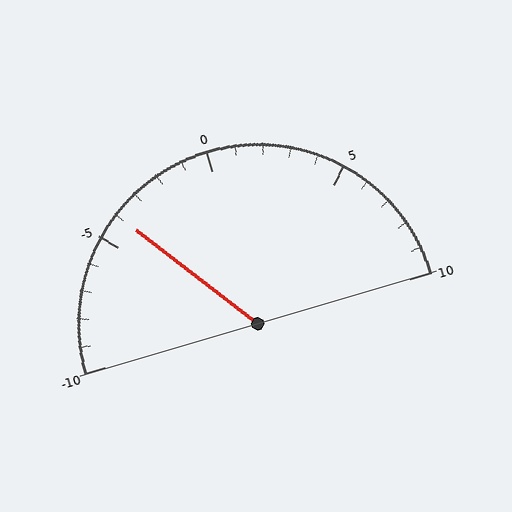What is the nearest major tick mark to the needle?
The nearest major tick mark is -5.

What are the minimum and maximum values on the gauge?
The gauge ranges from -10 to 10.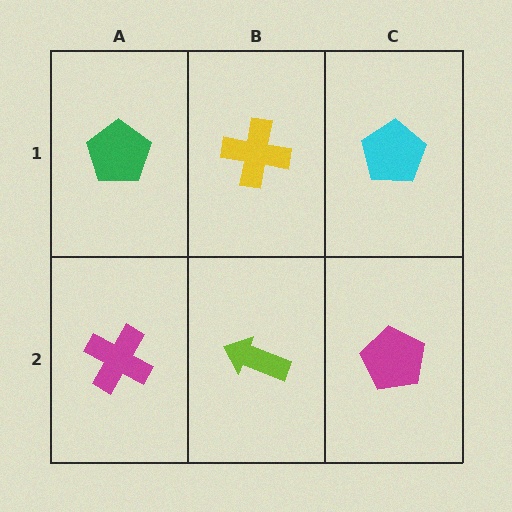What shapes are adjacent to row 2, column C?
A cyan pentagon (row 1, column C), a lime arrow (row 2, column B).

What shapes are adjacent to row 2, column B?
A yellow cross (row 1, column B), a magenta cross (row 2, column A), a magenta pentagon (row 2, column C).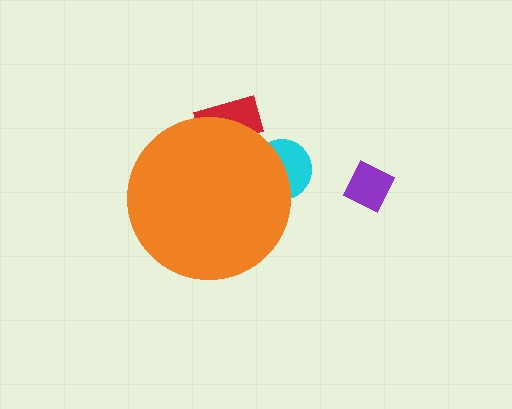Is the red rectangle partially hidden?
Yes, the red rectangle is partially hidden behind the orange circle.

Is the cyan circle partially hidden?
Yes, the cyan circle is partially hidden behind the orange circle.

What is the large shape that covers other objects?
An orange circle.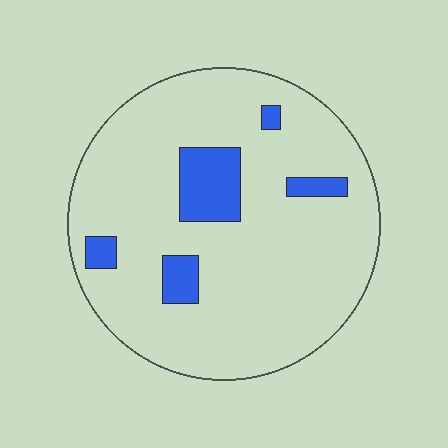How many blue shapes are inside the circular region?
5.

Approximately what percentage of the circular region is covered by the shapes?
Approximately 10%.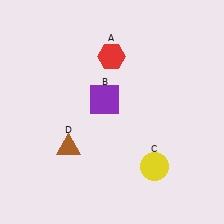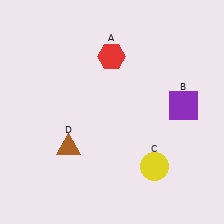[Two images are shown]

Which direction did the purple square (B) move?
The purple square (B) moved right.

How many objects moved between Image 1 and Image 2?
1 object moved between the two images.